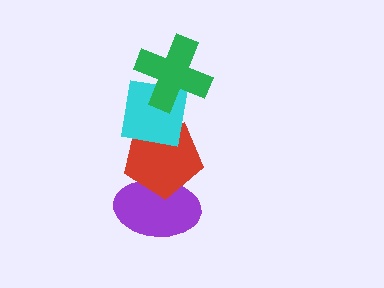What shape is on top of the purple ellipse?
The red pentagon is on top of the purple ellipse.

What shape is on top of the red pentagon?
The cyan square is on top of the red pentagon.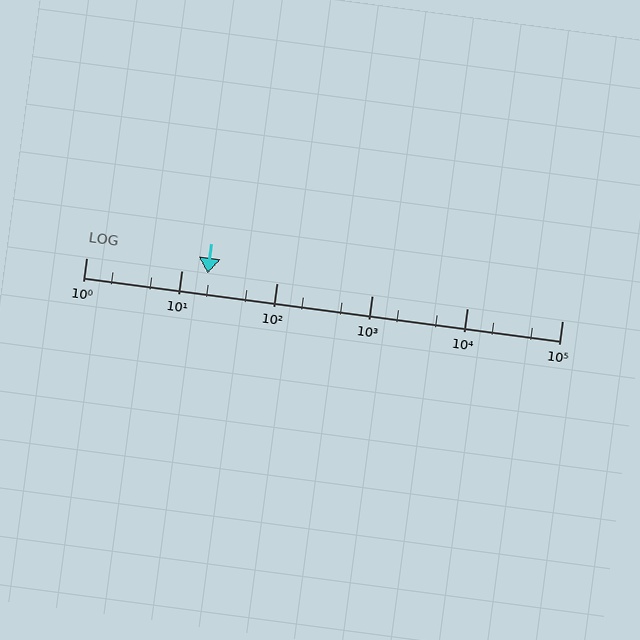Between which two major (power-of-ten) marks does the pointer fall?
The pointer is between 10 and 100.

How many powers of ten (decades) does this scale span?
The scale spans 5 decades, from 1 to 100000.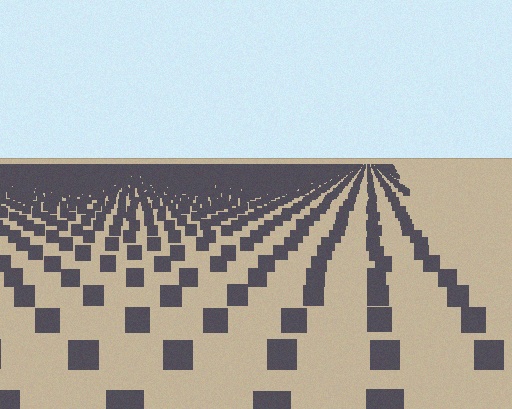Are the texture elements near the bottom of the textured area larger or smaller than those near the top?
Larger. Near the bottom, elements are closer to the viewer and appear at a bigger on-screen size.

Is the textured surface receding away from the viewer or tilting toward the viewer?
The surface is receding away from the viewer. Texture elements get smaller and denser toward the top.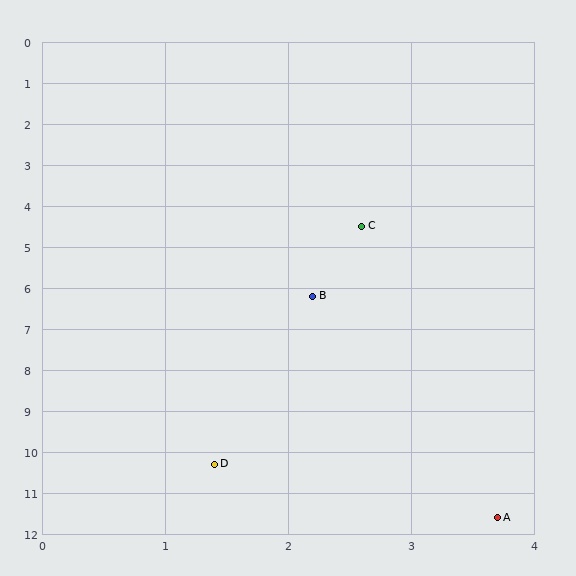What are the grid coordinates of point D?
Point D is at approximately (1.4, 10.3).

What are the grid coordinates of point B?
Point B is at approximately (2.2, 6.2).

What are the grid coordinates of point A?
Point A is at approximately (3.7, 11.6).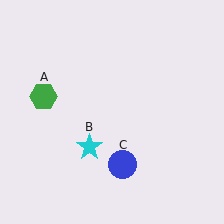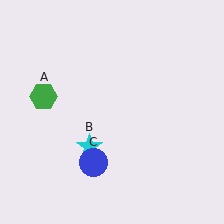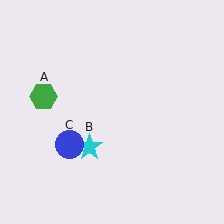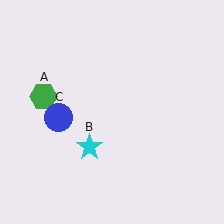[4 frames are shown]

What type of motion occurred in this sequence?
The blue circle (object C) rotated clockwise around the center of the scene.